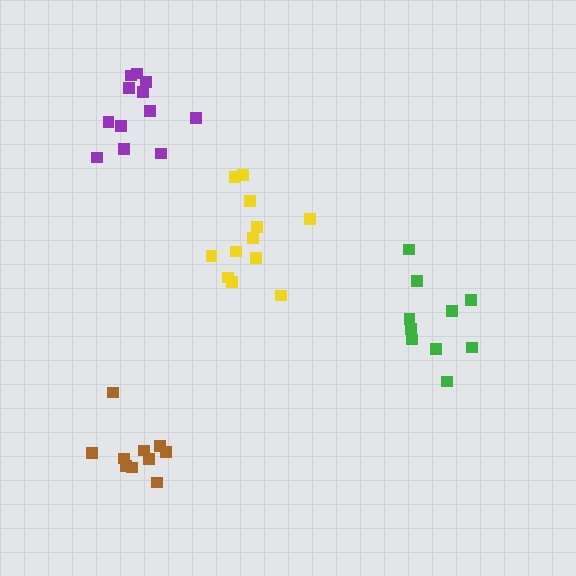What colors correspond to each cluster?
The clusters are colored: purple, yellow, green, brown.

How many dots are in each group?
Group 1: 12 dots, Group 2: 12 dots, Group 3: 10 dots, Group 4: 10 dots (44 total).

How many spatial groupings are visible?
There are 4 spatial groupings.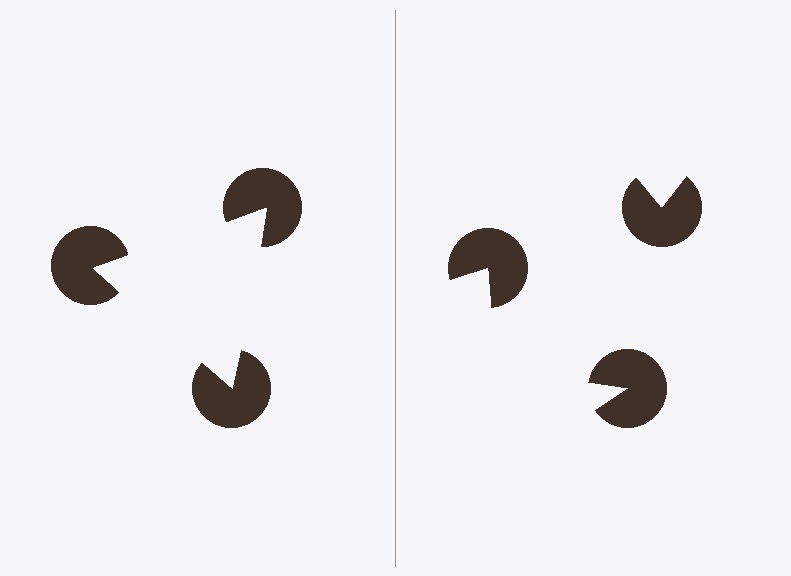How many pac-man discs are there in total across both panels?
6 — 3 on each side.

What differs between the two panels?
The pac-man discs are positioned identically on both sides; only the wedge orientations differ. On the left they align to a triangle; on the right they are misaligned.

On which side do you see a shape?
An illusory triangle appears on the left side. On the right side the wedge cuts are rotated, so no coherent shape forms.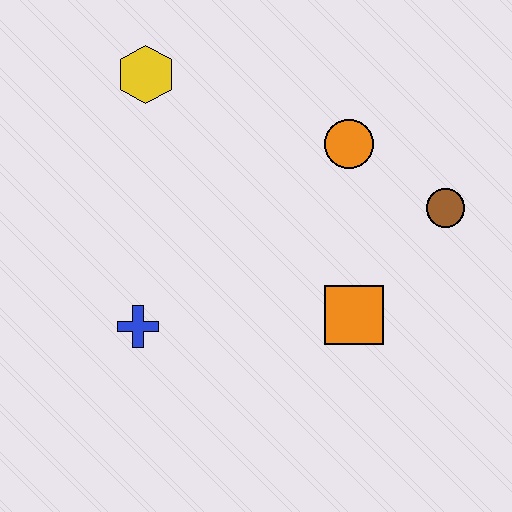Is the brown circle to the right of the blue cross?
Yes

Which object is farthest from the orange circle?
The blue cross is farthest from the orange circle.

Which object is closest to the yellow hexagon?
The orange circle is closest to the yellow hexagon.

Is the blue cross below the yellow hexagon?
Yes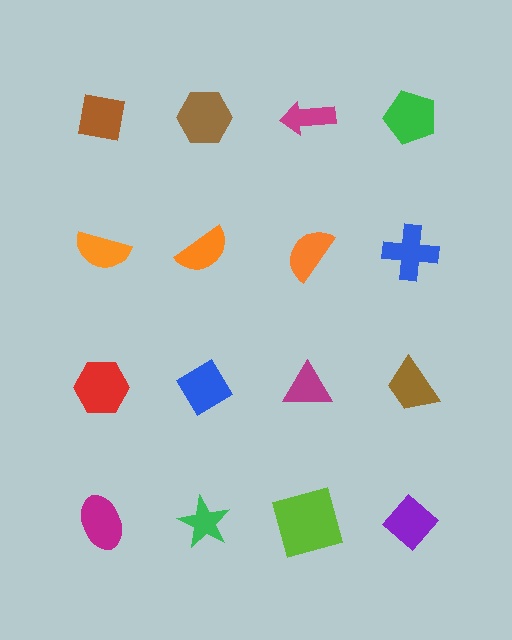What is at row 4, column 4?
A purple diamond.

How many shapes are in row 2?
4 shapes.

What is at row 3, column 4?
A brown trapezoid.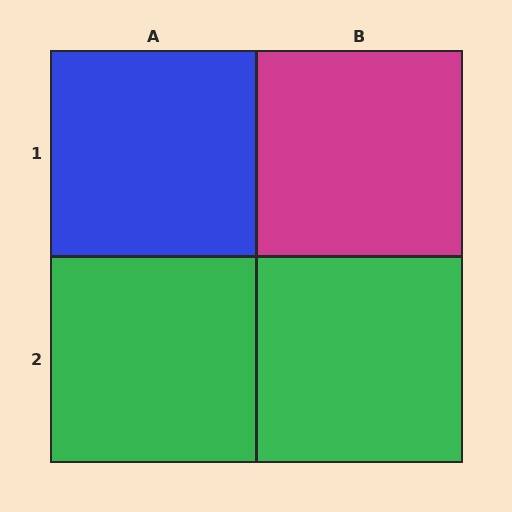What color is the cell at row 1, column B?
Magenta.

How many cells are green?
2 cells are green.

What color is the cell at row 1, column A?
Blue.